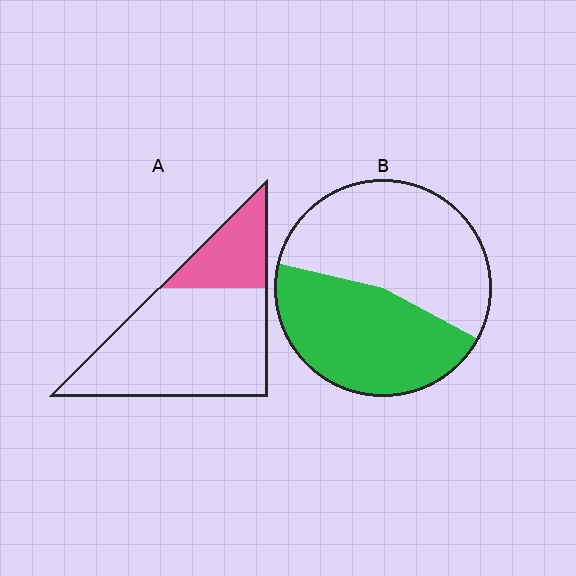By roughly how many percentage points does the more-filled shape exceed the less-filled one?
By roughly 20 percentage points (B over A).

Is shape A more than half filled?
No.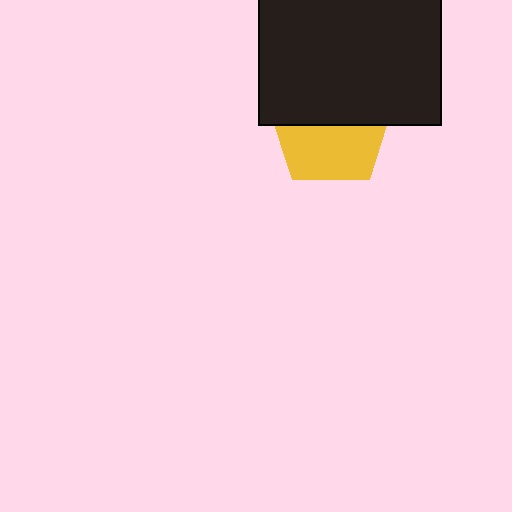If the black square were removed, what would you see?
You would see the complete yellow pentagon.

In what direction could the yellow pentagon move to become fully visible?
The yellow pentagon could move down. That would shift it out from behind the black square entirely.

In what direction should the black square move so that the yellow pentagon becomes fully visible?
The black square should move up. That is the shortest direction to clear the overlap and leave the yellow pentagon fully visible.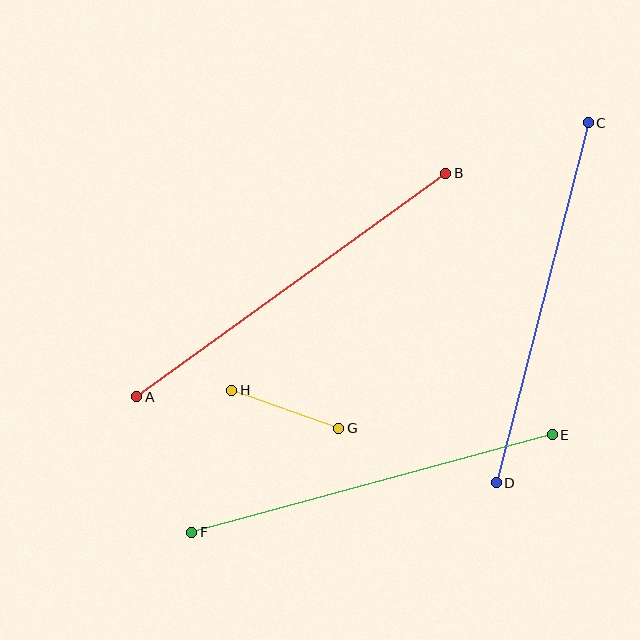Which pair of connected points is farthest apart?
Points A and B are farthest apart.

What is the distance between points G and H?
The distance is approximately 114 pixels.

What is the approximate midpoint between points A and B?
The midpoint is at approximately (291, 285) pixels.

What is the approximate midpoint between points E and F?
The midpoint is at approximately (372, 484) pixels.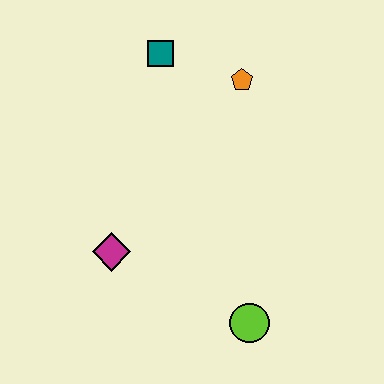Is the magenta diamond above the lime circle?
Yes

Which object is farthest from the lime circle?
The teal square is farthest from the lime circle.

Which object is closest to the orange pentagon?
The teal square is closest to the orange pentagon.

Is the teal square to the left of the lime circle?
Yes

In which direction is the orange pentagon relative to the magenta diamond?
The orange pentagon is above the magenta diamond.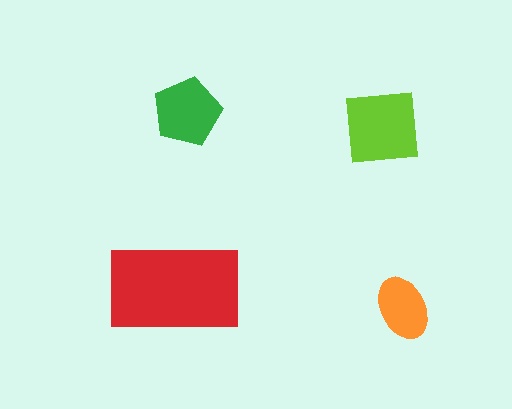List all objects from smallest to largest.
The orange ellipse, the green pentagon, the lime square, the red rectangle.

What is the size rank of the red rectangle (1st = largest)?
1st.